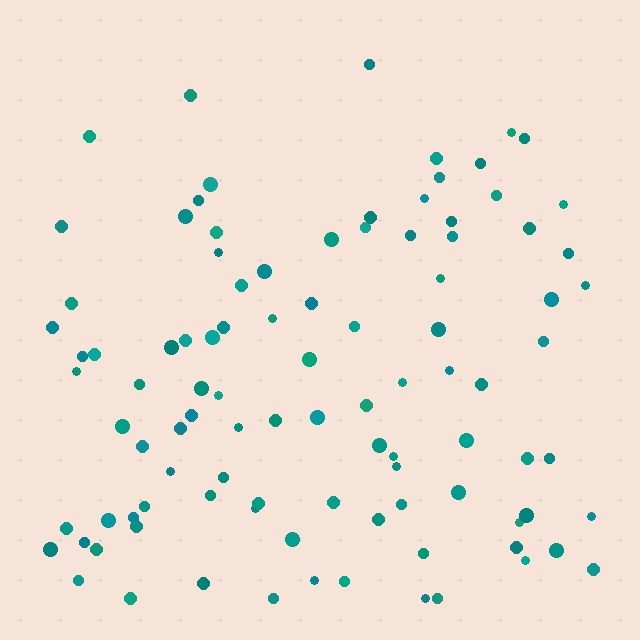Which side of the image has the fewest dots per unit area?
The top.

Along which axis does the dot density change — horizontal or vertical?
Vertical.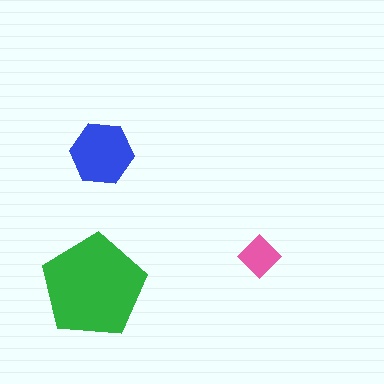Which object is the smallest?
The pink diamond.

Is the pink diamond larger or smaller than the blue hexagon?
Smaller.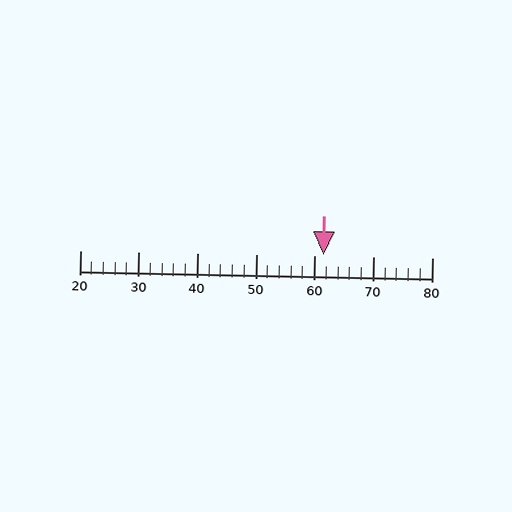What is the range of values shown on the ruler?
The ruler shows values from 20 to 80.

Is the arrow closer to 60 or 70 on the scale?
The arrow is closer to 60.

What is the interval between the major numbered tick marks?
The major tick marks are spaced 10 units apart.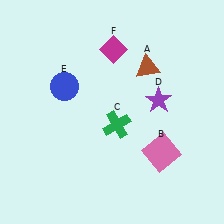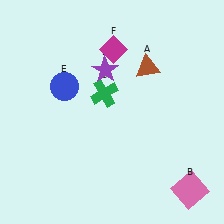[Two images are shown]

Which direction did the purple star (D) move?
The purple star (D) moved left.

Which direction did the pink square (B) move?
The pink square (B) moved down.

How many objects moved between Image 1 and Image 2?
3 objects moved between the two images.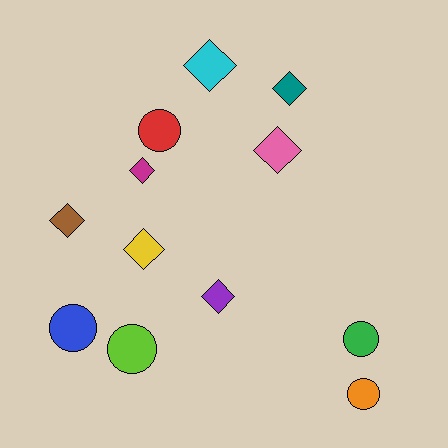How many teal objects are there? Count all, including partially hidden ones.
There is 1 teal object.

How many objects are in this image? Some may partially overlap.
There are 12 objects.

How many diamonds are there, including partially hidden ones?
There are 7 diamonds.